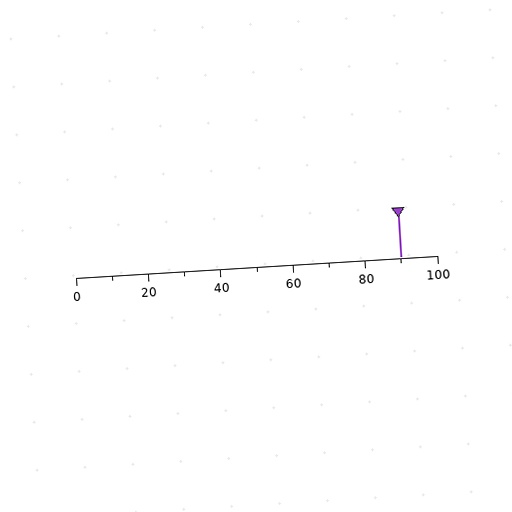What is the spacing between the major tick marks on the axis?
The major ticks are spaced 20 apart.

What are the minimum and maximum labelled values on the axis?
The axis runs from 0 to 100.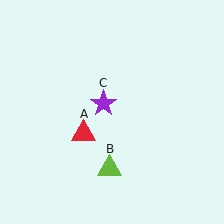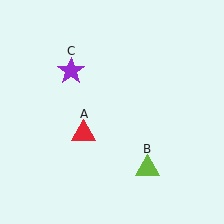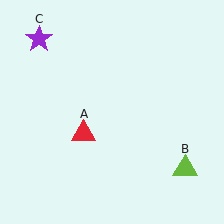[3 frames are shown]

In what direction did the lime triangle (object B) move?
The lime triangle (object B) moved right.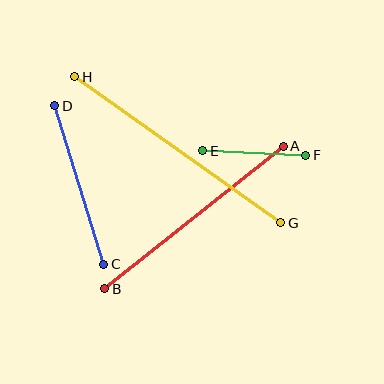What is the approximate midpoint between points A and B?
The midpoint is at approximately (194, 218) pixels.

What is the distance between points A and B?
The distance is approximately 229 pixels.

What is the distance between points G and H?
The distance is approximately 252 pixels.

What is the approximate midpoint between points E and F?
The midpoint is at approximately (254, 153) pixels.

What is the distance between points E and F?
The distance is approximately 103 pixels.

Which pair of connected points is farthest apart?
Points G and H are farthest apart.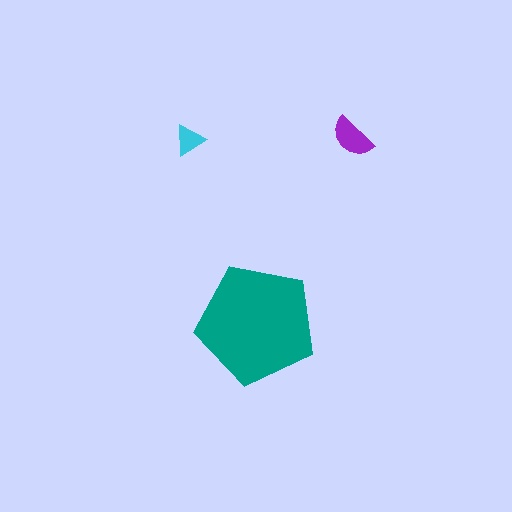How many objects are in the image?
There are 3 objects in the image.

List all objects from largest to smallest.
The teal pentagon, the purple semicircle, the cyan triangle.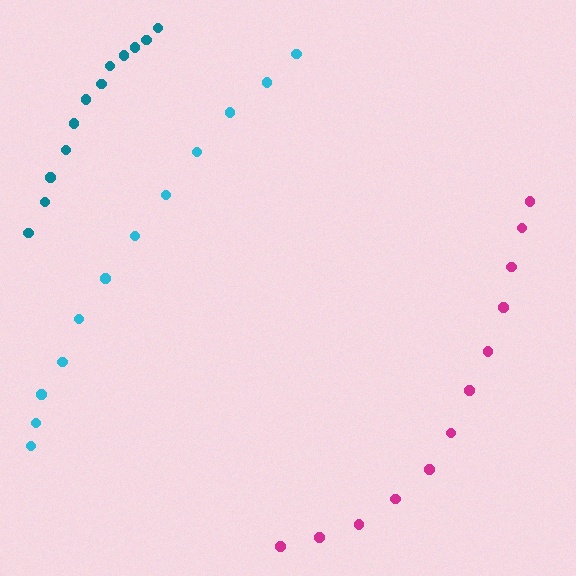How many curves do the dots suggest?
There are 3 distinct paths.